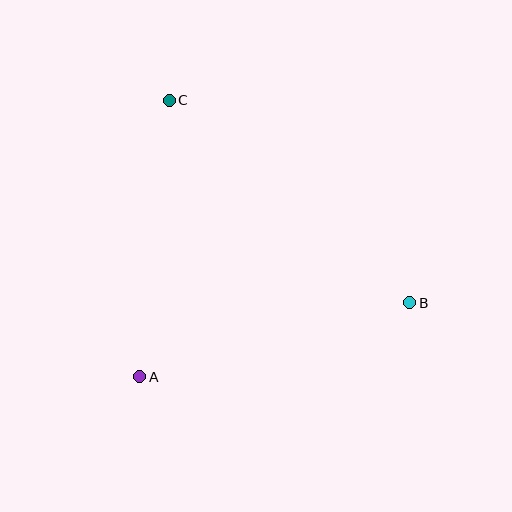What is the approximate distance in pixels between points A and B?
The distance between A and B is approximately 280 pixels.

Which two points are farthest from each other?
Points B and C are farthest from each other.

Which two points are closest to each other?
Points A and C are closest to each other.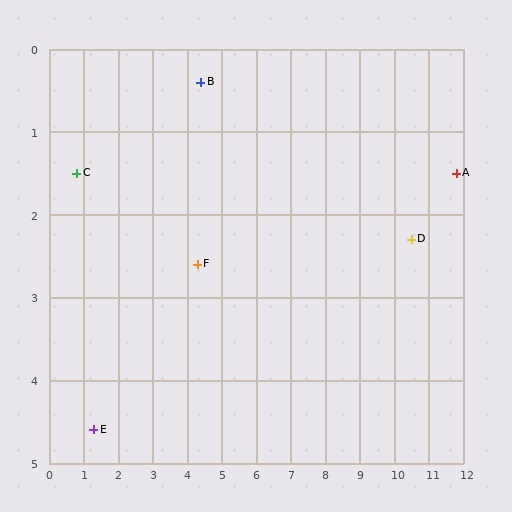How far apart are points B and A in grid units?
Points B and A are about 7.5 grid units apart.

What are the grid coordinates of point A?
Point A is at approximately (11.8, 1.5).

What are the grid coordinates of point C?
Point C is at approximately (0.8, 1.5).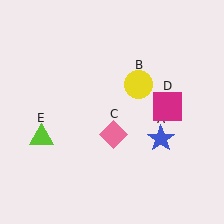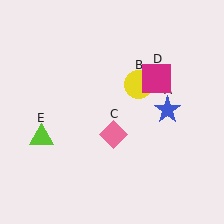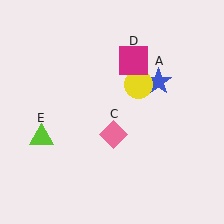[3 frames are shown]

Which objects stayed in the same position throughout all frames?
Yellow circle (object B) and pink diamond (object C) and lime triangle (object E) remained stationary.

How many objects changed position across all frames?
2 objects changed position: blue star (object A), magenta square (object D).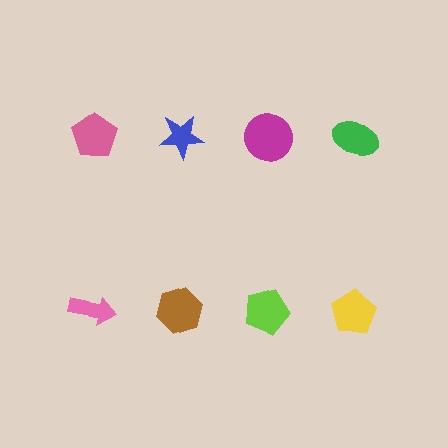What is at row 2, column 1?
A pink arrow.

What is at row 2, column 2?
A brown hexagon.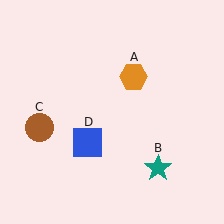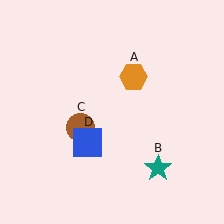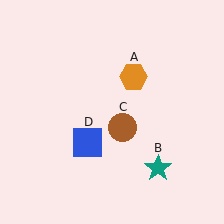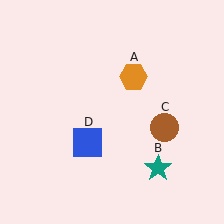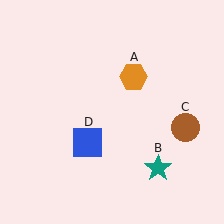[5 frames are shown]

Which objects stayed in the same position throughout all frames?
Orange hexagon (object A) and teal star (object B) and blue square (object D) remained stationary.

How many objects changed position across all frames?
1 object changed position: brown circle (object C).